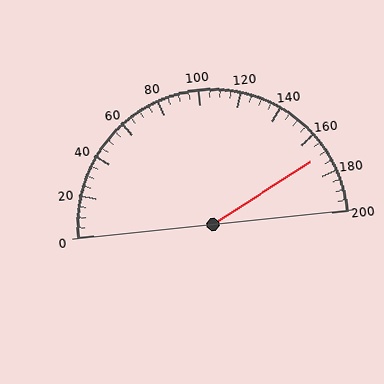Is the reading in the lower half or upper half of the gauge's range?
The reading is in the upper half of the range (0 to 200).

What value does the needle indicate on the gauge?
The needle indicates approximately 170.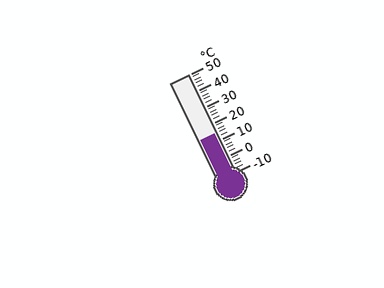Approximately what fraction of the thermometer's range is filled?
The thermometer is filled to approximately 40% of its range.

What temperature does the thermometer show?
The thermometer shows approximately 14°C.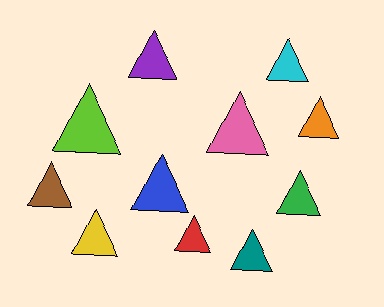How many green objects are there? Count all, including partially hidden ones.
There is 1 green object.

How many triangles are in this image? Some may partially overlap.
There are 11 triangles.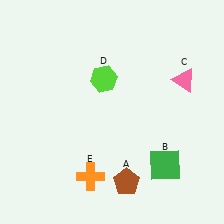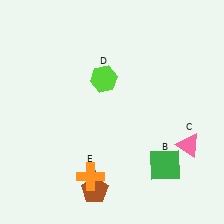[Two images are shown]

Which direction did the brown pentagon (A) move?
The brown pentagon (A) moved left.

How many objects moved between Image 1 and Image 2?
2 objects moved between the two images.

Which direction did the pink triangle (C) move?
The pink triangle (C) moved down.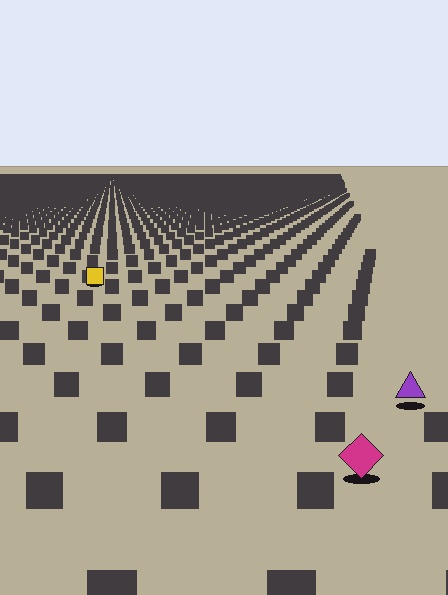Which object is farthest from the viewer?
The yellow square is farthest from the viewer. It appears smaller and the ground texture around it is denser.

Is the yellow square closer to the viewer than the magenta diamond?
No. The magenta diamond is closer — you can tell from the texture gradient: the ground texture is coarser near it.